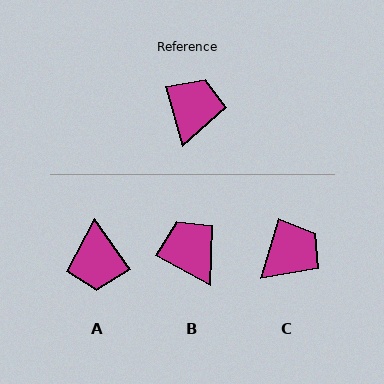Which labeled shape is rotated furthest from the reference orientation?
A, about 159 degrees away.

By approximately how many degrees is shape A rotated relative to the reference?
Approximately 159 degrees clockwise.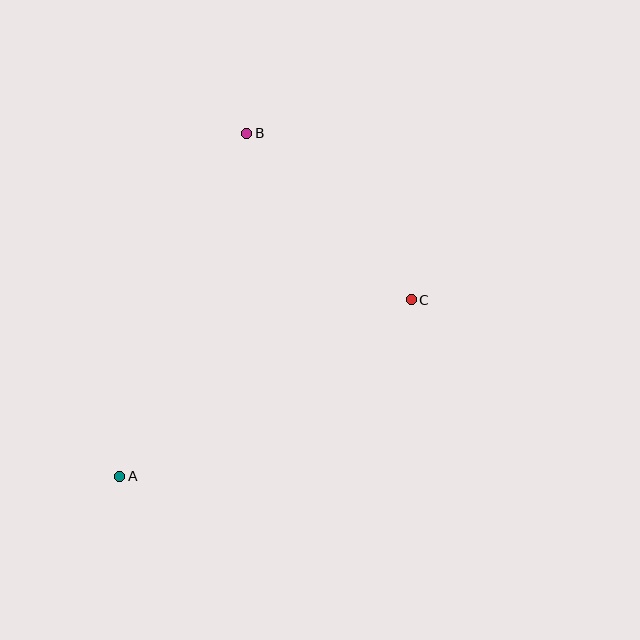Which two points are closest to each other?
Points B and C are closest to each other.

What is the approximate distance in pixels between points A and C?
The distance between A and C is approximately 341 pixels.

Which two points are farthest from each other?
Points A and B are farthest from each other.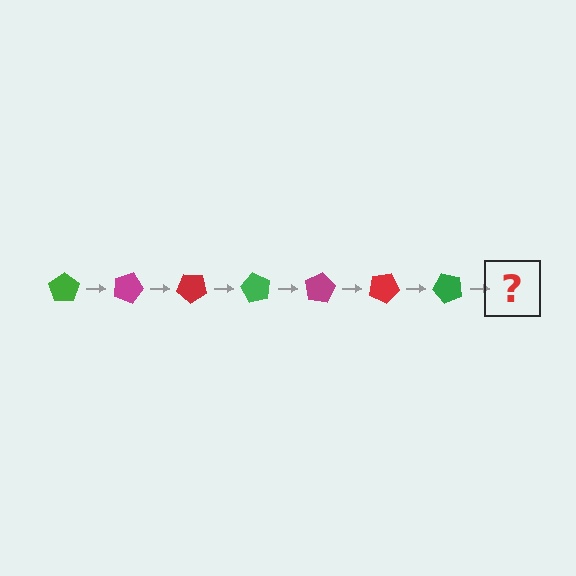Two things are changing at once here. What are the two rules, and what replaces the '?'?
The two rules are that it rotates 20 degrees each step and the color cycles through green, magenta, and red. The '?' should be a magenta pentagon, rotated 140 degrees from the start.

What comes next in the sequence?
The next element should be a magenta pentagon, rotated 140 degrees from the start.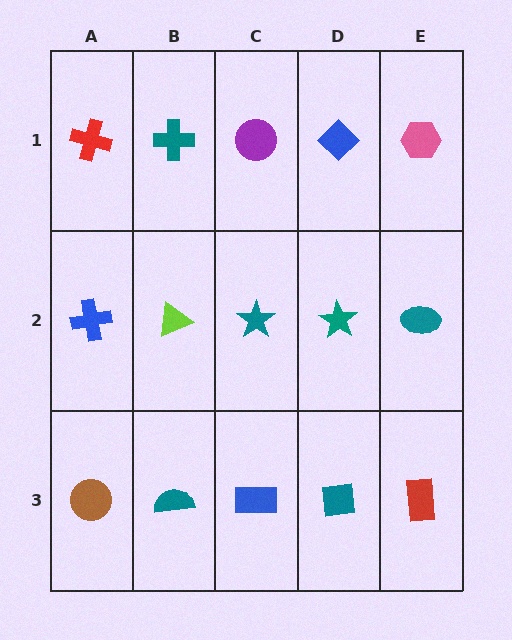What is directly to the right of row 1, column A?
A teal cross.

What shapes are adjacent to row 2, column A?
A red cross (row 1, column A), a brown circle (row 3, column A), a lime triangle (row 2, column B).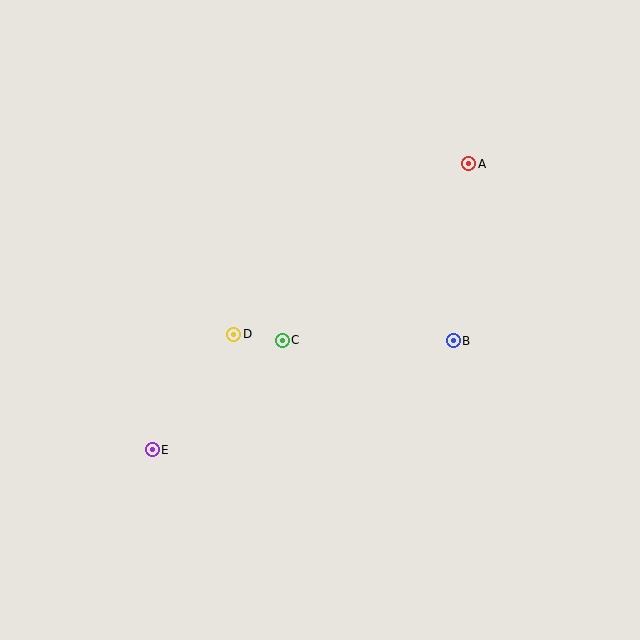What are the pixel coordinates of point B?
Point B is at (453, 341).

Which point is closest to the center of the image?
Point C at (282, 340) is closest to the center.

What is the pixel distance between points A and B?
The distance between A and B is 178 pixels.